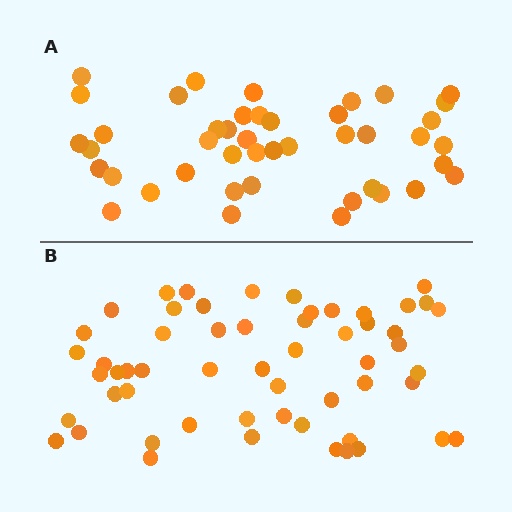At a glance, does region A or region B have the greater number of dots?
Region B (the bottom region) has more dots.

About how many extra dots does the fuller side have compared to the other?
Region B has roughly 12 or so more dots than region A.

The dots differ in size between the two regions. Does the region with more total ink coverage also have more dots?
No. Region A has more total ink coverage because its dots are larger, but region B actually contains more individual dots. Total area can be misleading — the number of items is what matters here.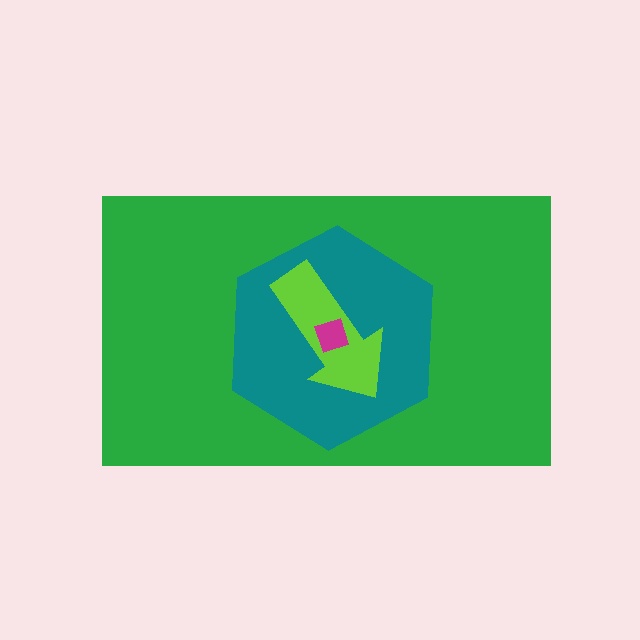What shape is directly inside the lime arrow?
The magenta diamond.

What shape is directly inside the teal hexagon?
The lime arrow.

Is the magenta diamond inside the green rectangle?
Yes.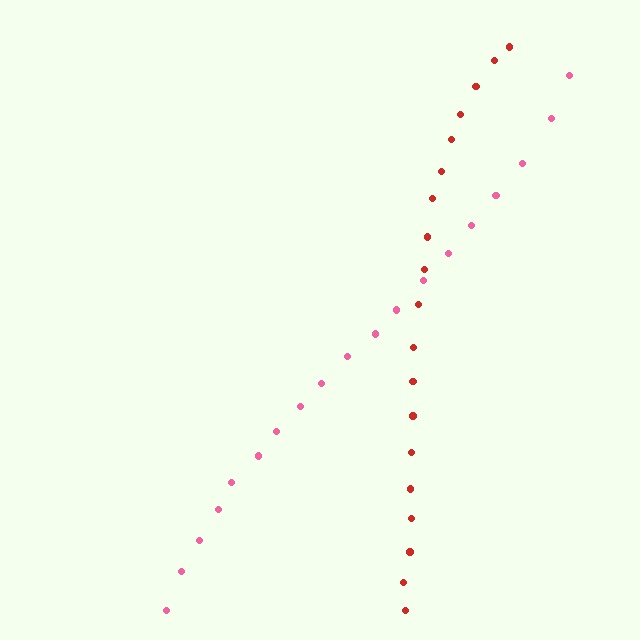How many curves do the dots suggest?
There are 2 distinct paths.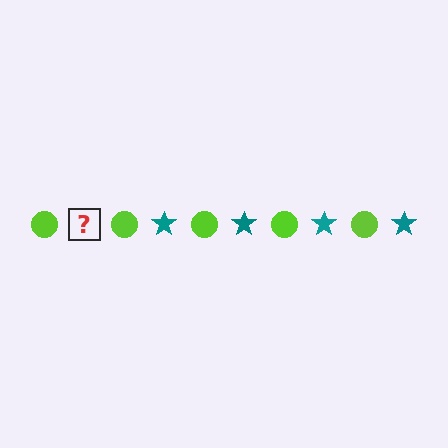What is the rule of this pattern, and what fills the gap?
The rule is that the pattern alternates between lime circle and teal star. The gap should be filled with a teal star.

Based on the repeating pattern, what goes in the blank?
The blank should be a teal star.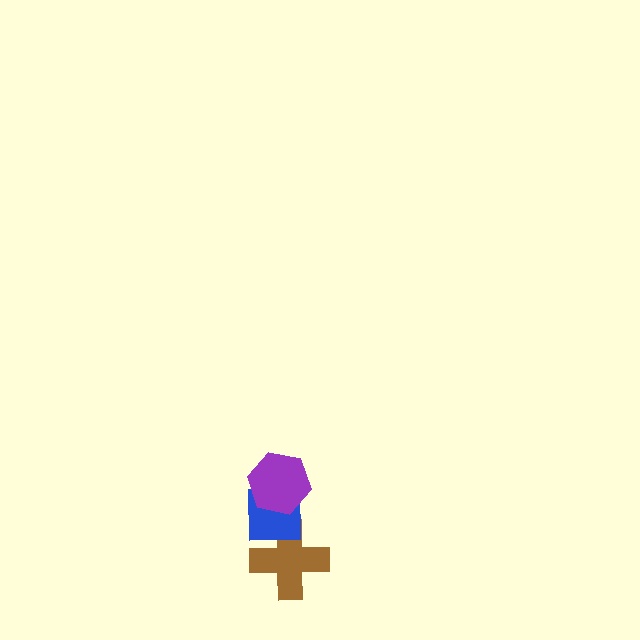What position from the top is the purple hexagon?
The purple hexagon is 1st from the top.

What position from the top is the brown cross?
The brown cross is 3rd from the top.